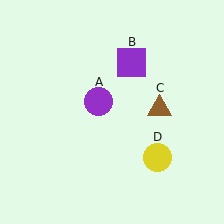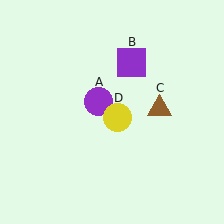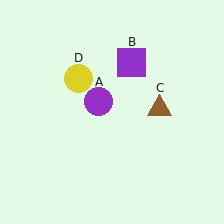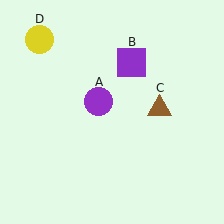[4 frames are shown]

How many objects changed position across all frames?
1 object changed position: yellow circle (object D).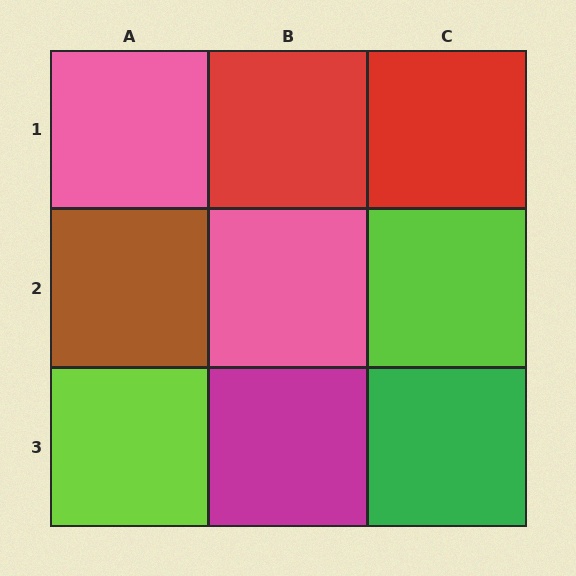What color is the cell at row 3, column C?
Green.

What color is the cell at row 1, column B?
Red.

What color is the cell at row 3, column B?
Magenta.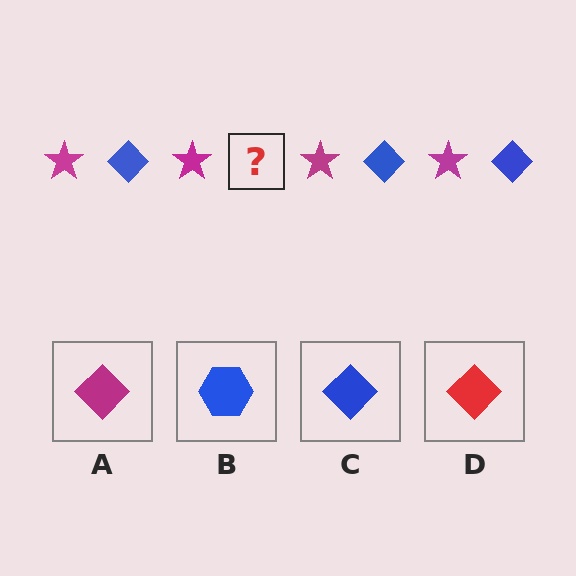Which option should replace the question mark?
Option C.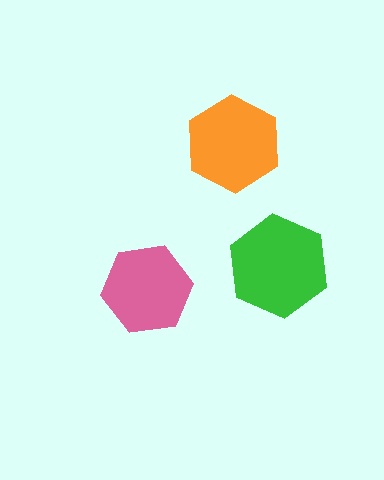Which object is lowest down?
The pink hexagon is bottommost.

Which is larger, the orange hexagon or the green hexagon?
The green one.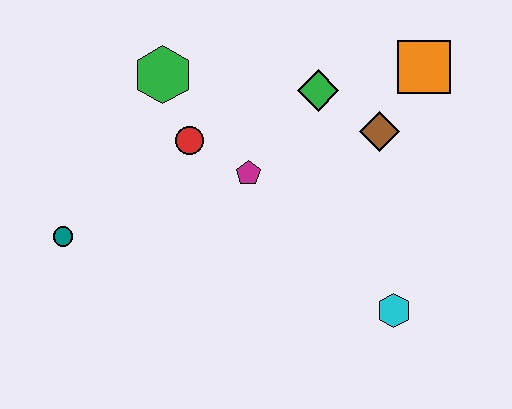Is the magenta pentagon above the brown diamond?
No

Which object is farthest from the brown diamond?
The teal circle is farthest from the brown diamond.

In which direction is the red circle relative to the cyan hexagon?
The red circle is to the left of the cyan hexagon.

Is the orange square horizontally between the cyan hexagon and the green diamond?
No